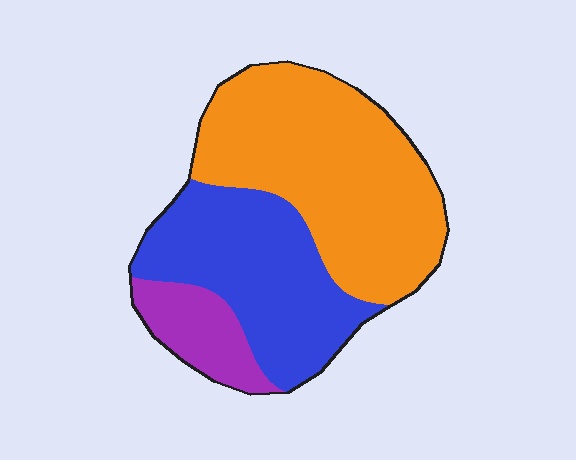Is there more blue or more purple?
Blue.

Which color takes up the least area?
Purple, at roughly 10%.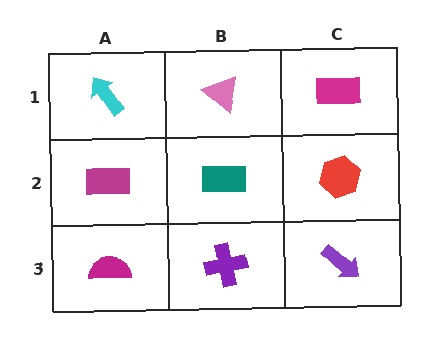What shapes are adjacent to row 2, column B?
A pink triangle (row 1, column B), a purple cross (row 3, column B), a magenta rectangle (row 2, column A), a red hexagon (row 2, column C).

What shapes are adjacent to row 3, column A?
A magenta rectangle (row 2, column A), a purple cross (row 3, column B).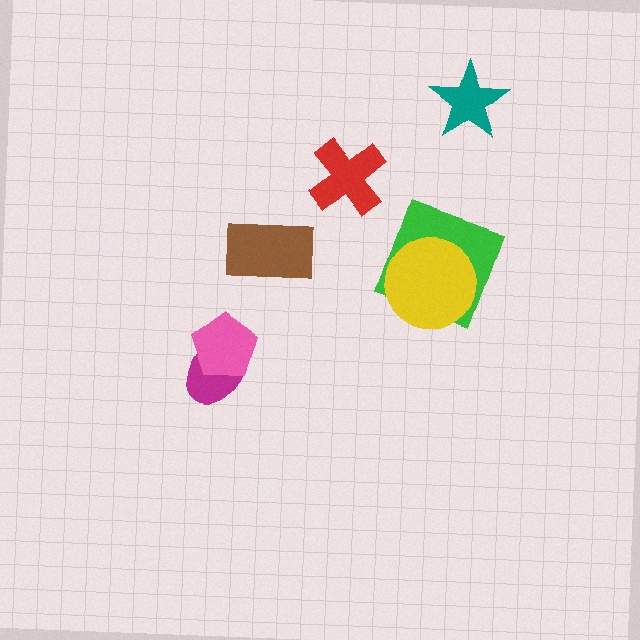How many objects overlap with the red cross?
0 objects overlap with the red cross.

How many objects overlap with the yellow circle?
1 object overlaps with the yellow circle.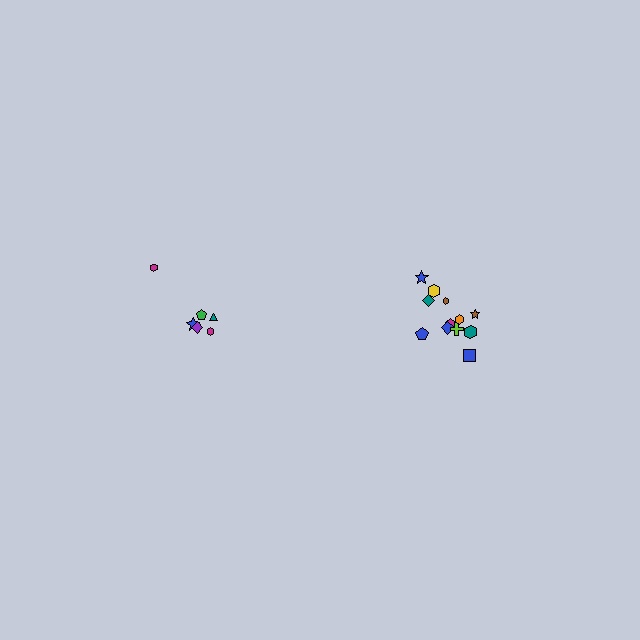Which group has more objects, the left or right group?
The right group.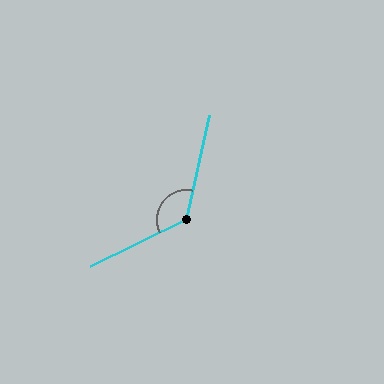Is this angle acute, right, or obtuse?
It is obtuse.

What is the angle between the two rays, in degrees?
Approximately 128 degrees.